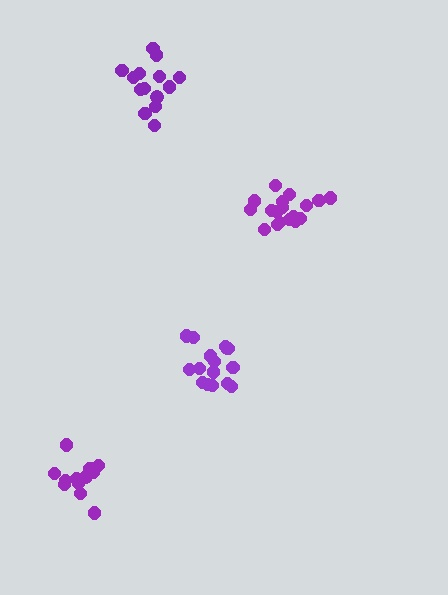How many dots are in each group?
Group 1: 18 dots, Group 2: 16 dots, Group 3: 13 dots, Group 4: 14 dots (61 total).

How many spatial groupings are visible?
There are 4 spatial groupings.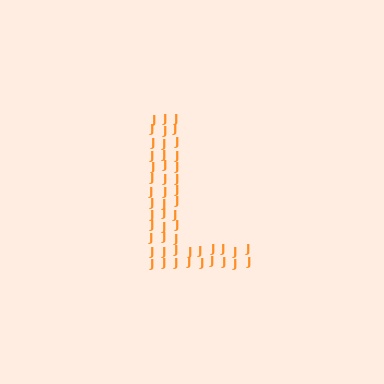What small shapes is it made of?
It is made of small letter J's.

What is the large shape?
The large shape is the letter L.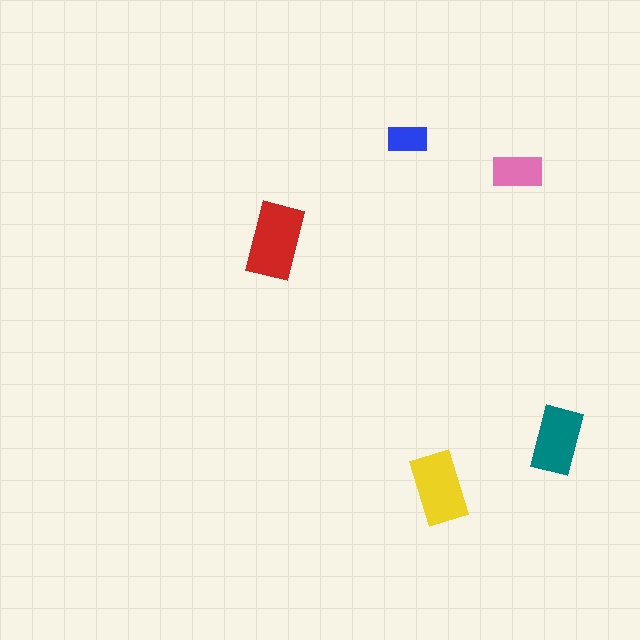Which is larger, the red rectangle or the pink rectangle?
The red one.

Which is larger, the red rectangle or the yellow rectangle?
The red one.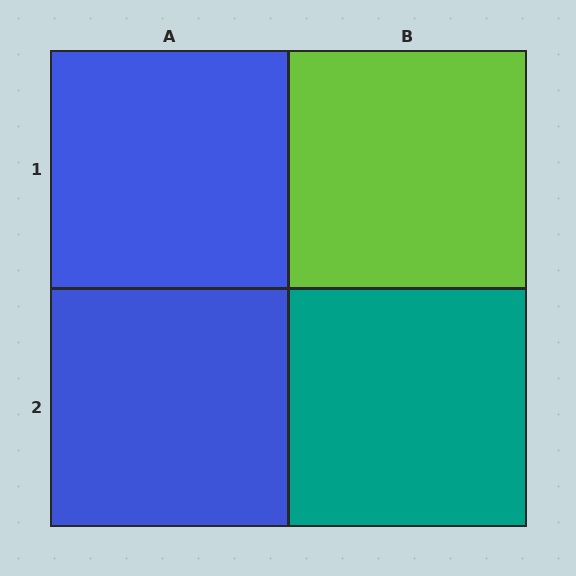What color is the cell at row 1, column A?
Blue.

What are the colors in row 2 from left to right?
Blue, teal.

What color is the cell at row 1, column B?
Lime.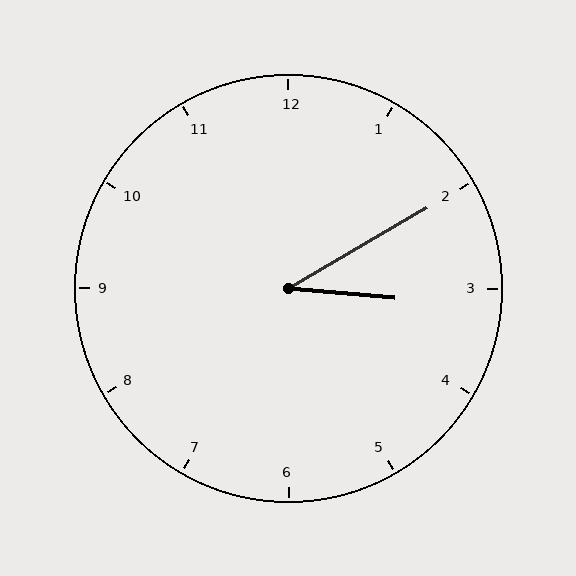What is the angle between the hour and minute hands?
Approximately 35 degrees.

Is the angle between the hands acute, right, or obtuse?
It is acute.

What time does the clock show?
3:10.